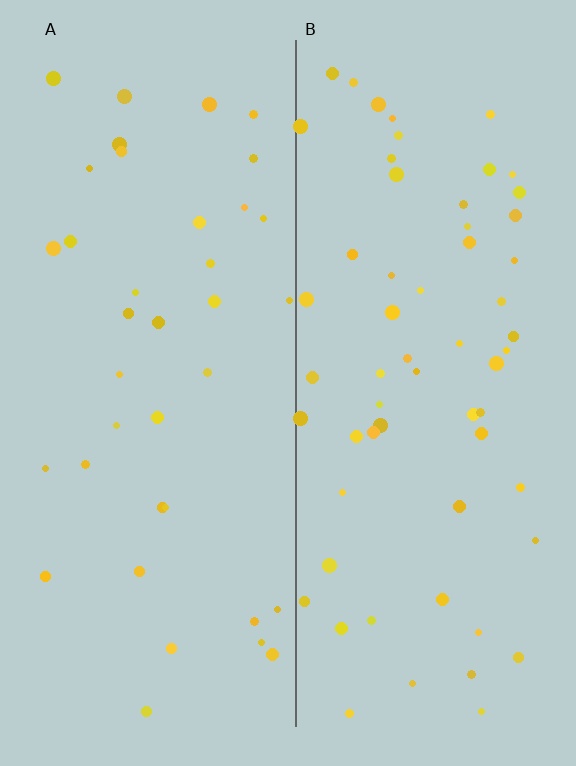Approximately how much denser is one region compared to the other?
Approximately 1.7× — region B over region A.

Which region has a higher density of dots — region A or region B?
B (the right).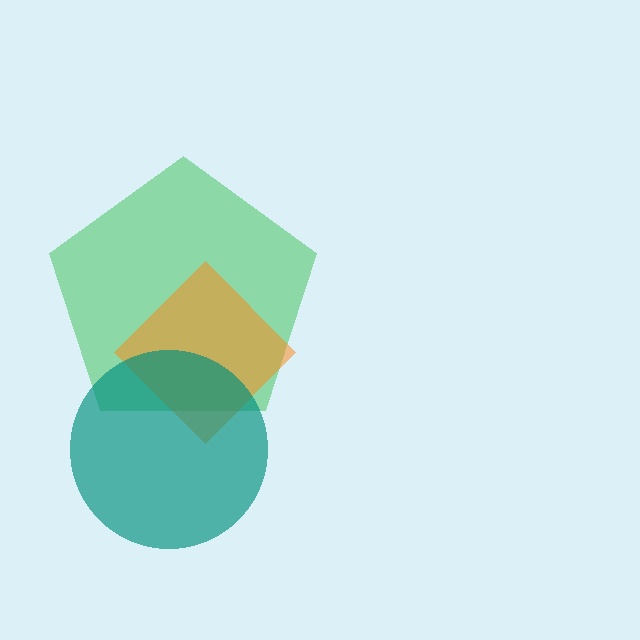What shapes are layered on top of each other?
The layered shapes are: a green pentagon, an orange diamond, a teal circle.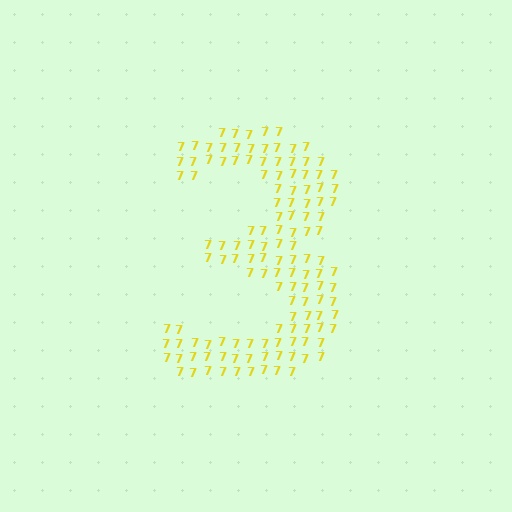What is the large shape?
The large shape is the digit 3.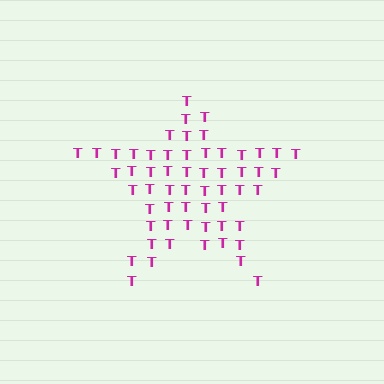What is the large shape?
The large shape is a star.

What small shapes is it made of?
It is made of small letter T's.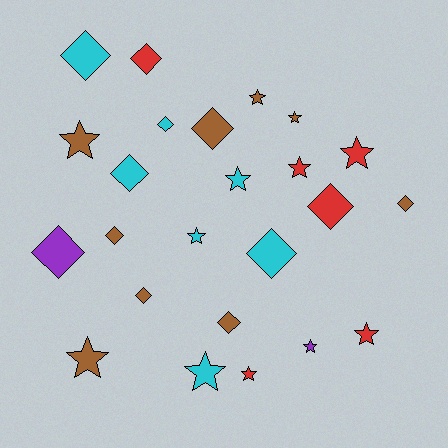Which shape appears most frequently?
Diamond, with 12 objects.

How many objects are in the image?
There are 24 objects.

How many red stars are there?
There are 4 red stars.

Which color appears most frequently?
Brown, with 9 objects.